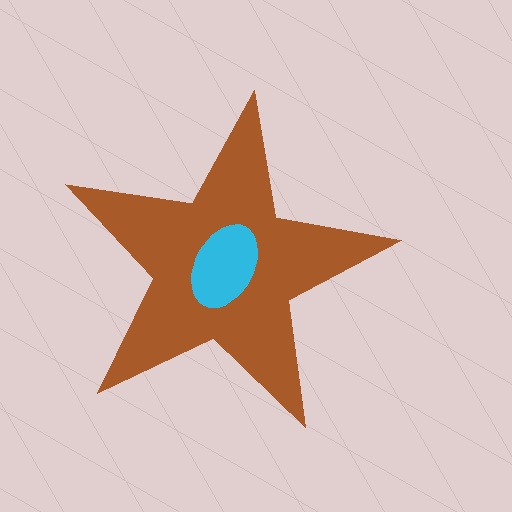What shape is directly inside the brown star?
The cyan ellipse.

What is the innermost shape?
The cyan ellipse.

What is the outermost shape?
The brown star.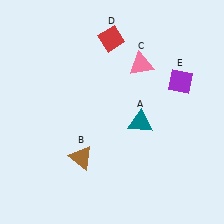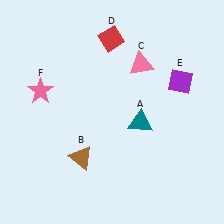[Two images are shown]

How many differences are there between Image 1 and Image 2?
There is 1 difference between the two images.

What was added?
A pink star (F) was added in Image 2.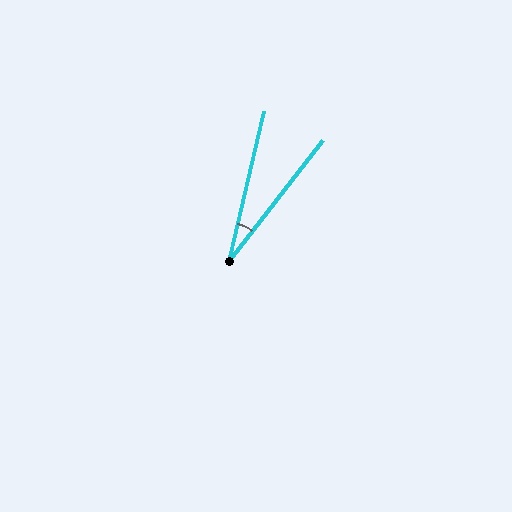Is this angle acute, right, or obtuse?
It is acute.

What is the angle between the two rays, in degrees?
Approximately 25 degrees.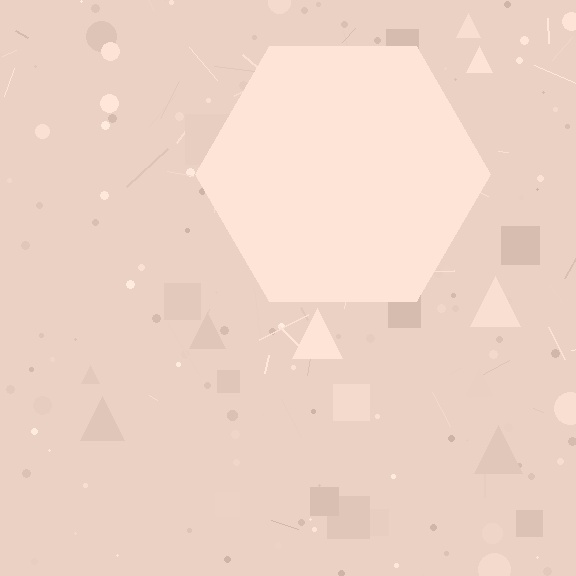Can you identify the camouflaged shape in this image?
The camouflaged shape is a hexagon.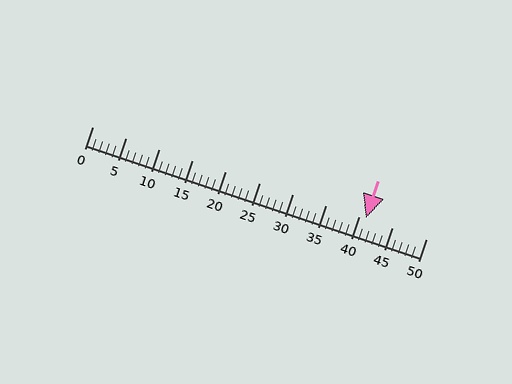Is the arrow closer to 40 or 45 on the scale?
The arrow is closer to 40.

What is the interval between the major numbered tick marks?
The major tick marks are spaced 5 units apart.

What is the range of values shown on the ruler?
The ruler shows values from 0 to 50.